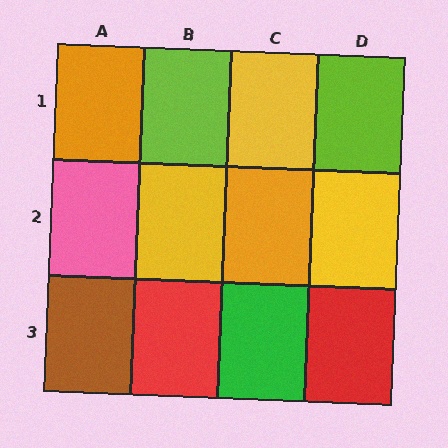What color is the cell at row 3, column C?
Green.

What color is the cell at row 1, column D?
Lime.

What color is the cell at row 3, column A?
Brown.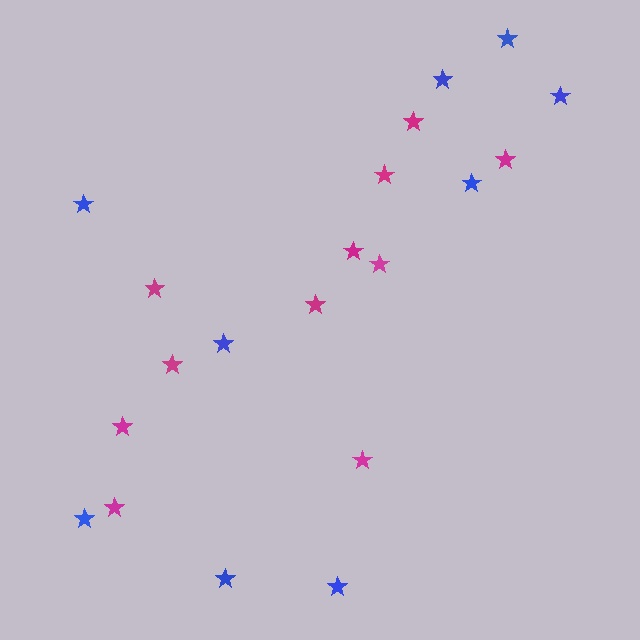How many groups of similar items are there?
There are 2 groups: one group of blue stars (9) and one group of magenta stars (11).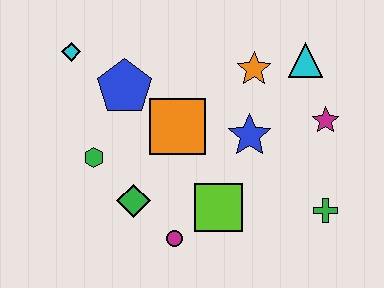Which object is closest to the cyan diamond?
The blue pentagon is closest to the cyan diamond.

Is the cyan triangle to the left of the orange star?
No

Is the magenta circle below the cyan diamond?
Yes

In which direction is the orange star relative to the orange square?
The orange star is to the right of the orange square.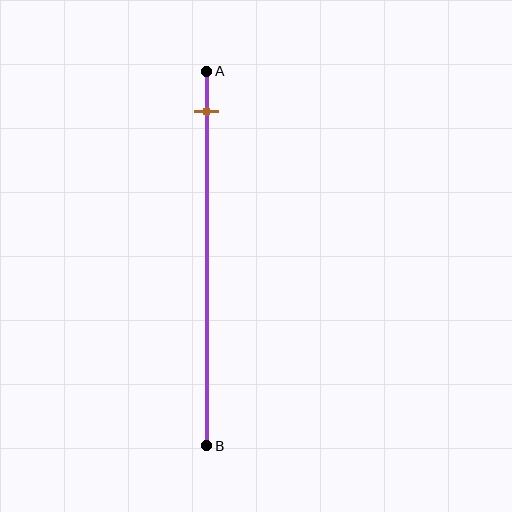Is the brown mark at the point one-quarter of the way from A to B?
No, the mark is at about 10% from A, not at the 25% one-quarter point.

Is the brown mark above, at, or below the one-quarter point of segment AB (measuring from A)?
The brown mark is above the one-quarter point of segment AB.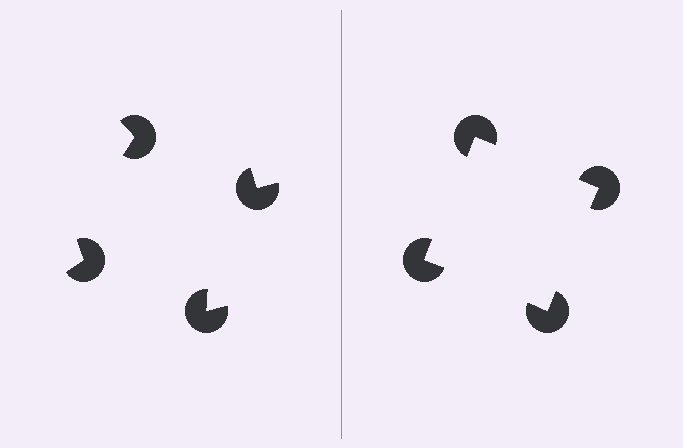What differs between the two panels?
The pac-man discs are positioned identically on both sides; only the wedge orientations differ. On the right they align to a square; on the left they are misaligned.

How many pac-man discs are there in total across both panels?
8 — 4 on each side.